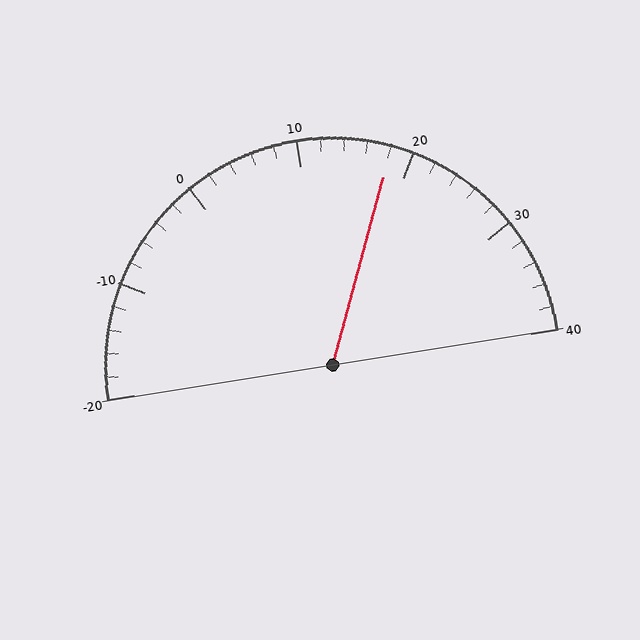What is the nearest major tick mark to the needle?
The nearest major tick mark is 20.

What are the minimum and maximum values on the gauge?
The gauge ranges from -20 to 40.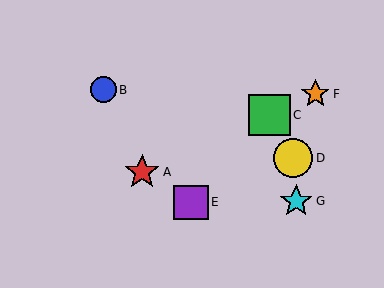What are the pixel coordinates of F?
Object F is at (315, 94).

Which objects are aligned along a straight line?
Objects A, C, F are aligned along a straight line.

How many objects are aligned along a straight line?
3 objects (A, C, F) are aligned along a straight line.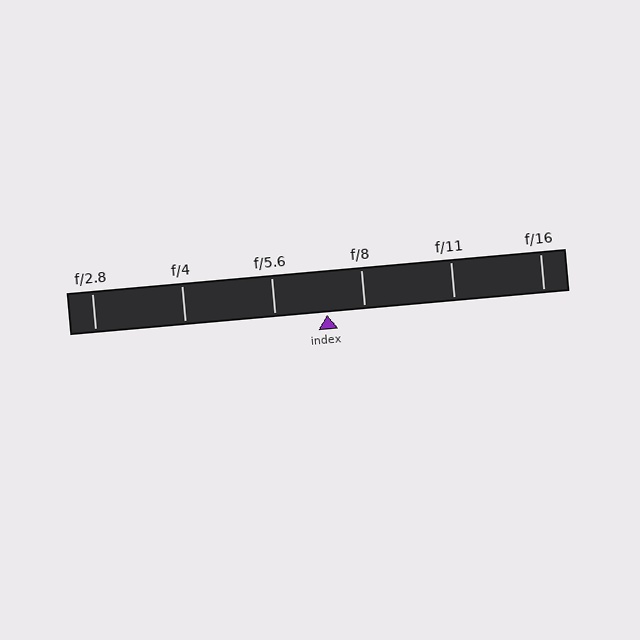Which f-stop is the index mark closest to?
The index mark is closest to f/8.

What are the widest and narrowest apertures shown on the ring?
The widest aperture shown is f/2.8 and the narrowest is f/16.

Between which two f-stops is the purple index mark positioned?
The index mark is between f/5.6 and f/8.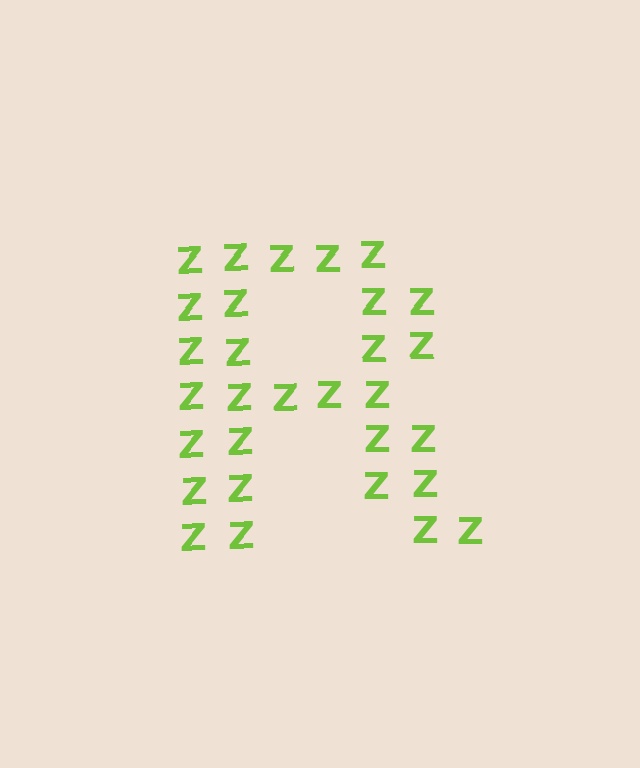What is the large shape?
The large shape is the letter R.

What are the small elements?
The small elements are letter Z's.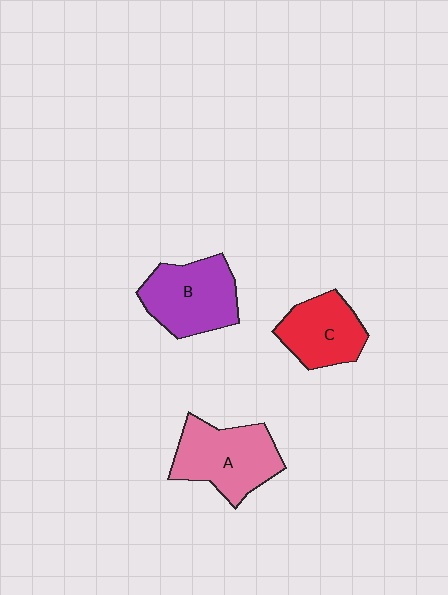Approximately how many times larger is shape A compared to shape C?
Approximately 1.3 times.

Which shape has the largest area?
Shape A (pink).